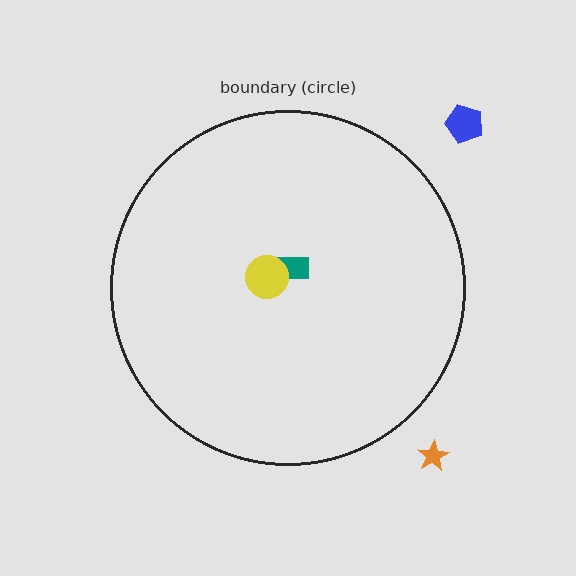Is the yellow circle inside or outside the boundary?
Inside.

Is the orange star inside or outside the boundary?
Outside.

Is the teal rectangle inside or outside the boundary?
Inside.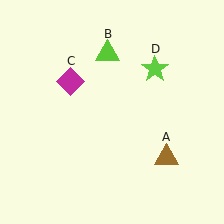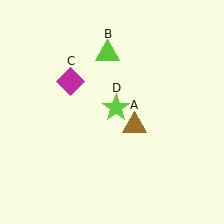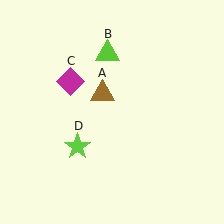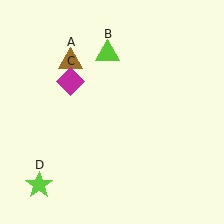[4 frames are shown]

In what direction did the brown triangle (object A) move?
The brown triangle (object A) moved up and to the left.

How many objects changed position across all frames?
2 objects changed position: brown triangle (object A), lime star (object D).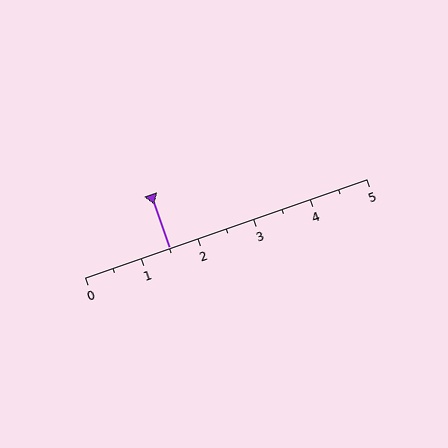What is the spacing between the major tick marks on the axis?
The major ticks are spaced 1 apart.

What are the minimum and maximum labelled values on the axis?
The axis runs from 0 to 5.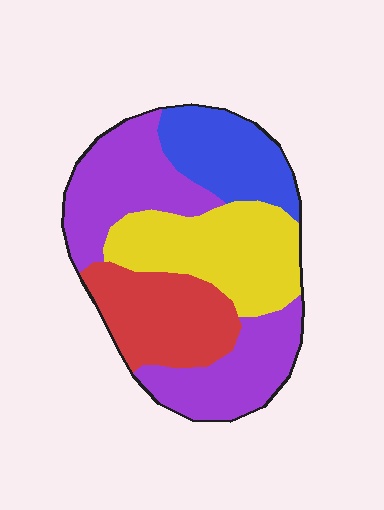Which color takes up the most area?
Purple, at roughly 35%.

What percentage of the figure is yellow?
Yellow covers 25% of the figure.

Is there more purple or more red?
Purple.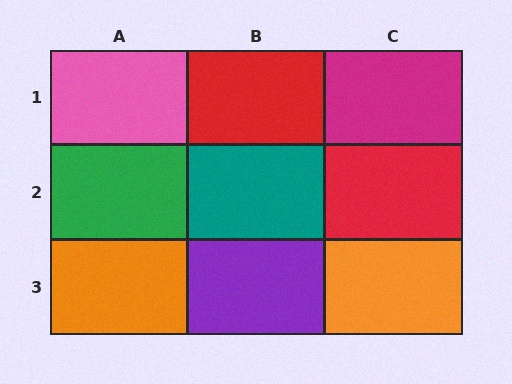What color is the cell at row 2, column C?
Red.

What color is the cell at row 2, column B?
Teal.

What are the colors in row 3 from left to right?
Orange, purple, orange.